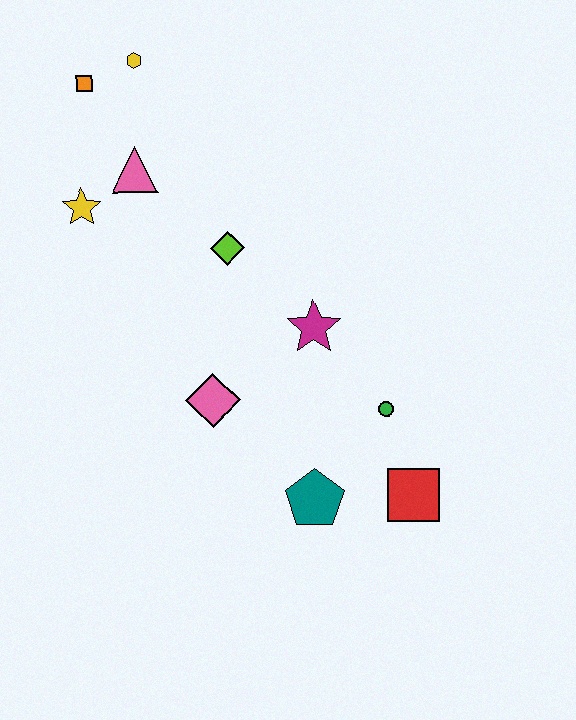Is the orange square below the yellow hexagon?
Yes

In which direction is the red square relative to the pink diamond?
The red square is to the right of the pink diamond.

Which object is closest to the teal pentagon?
The red square is closest to the teal pentagon.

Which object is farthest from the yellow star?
The red square is farthest from the yellow star.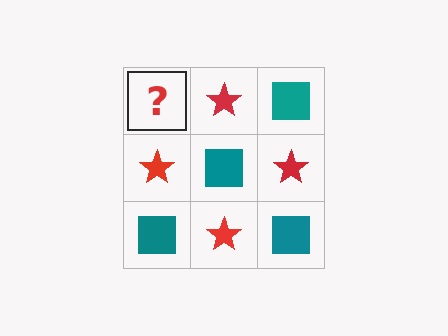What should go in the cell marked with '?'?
The missing cell should contain a teal square.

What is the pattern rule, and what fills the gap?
The rule is that it alternates teal square and red star in a checkerboard pattern. The gap should be filled with a teal square.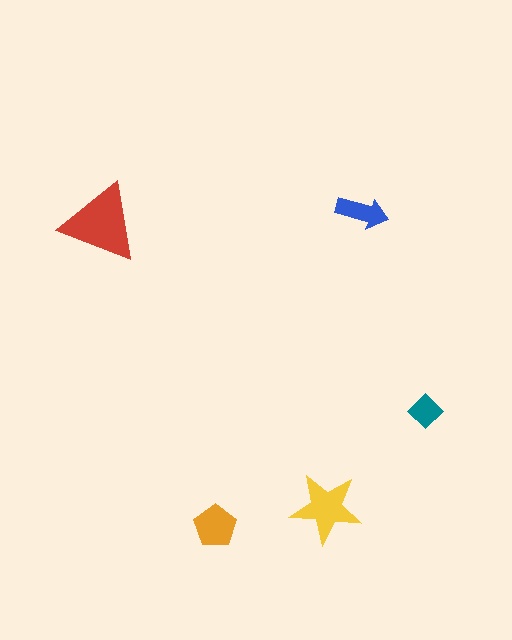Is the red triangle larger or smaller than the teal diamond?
Larger.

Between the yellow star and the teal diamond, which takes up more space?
The yellow star.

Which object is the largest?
The red triangle.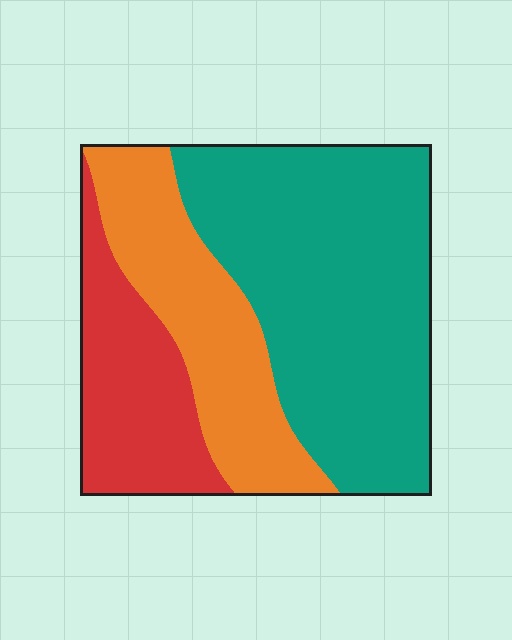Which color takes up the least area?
Red, at roughly 20%.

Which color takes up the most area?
Teal, at roughly 50%.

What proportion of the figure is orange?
Orange takes up about one quarter (1/4) of the figure.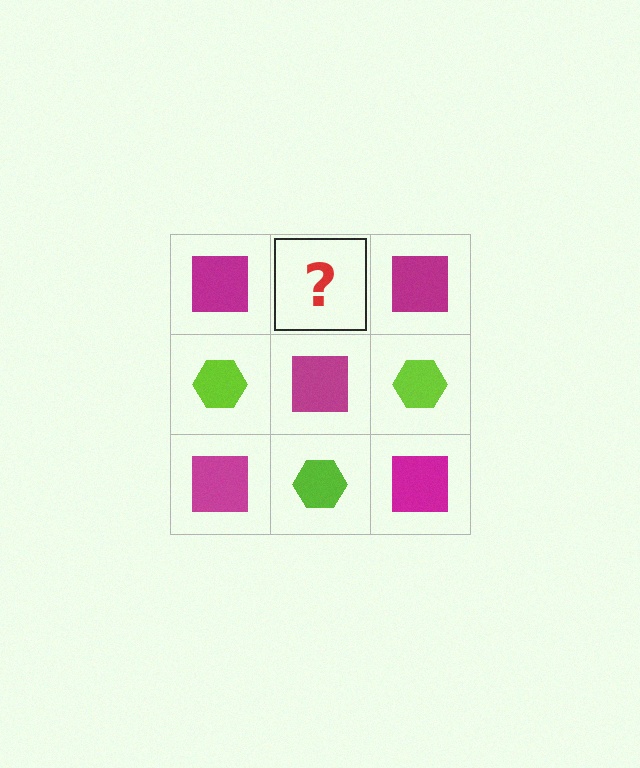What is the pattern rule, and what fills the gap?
The rule is that it alternates magenta square and lime hexagon in a checkerboard pattern. The gap should be filled with a lime hexagon.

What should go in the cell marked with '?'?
The missing cell should contain a lime hexagon.